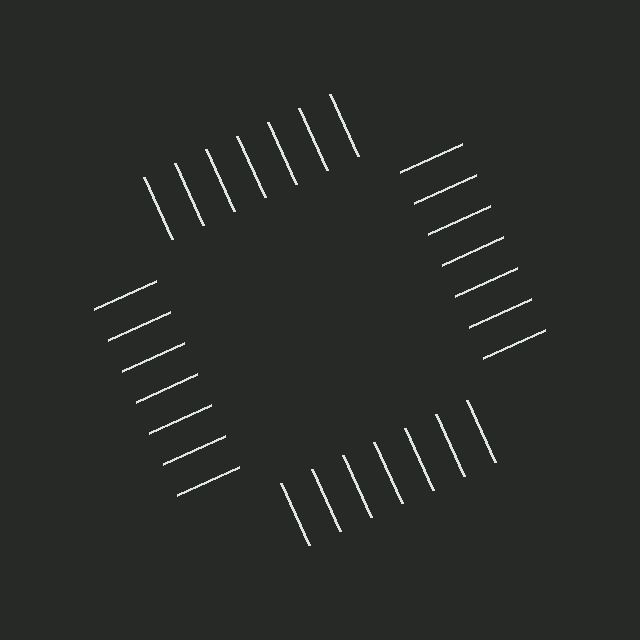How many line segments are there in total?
28 — 7 along each of the 4 edges.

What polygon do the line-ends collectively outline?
An illusory square — the line segments terminate on its edges but no continuous stroke is drawn.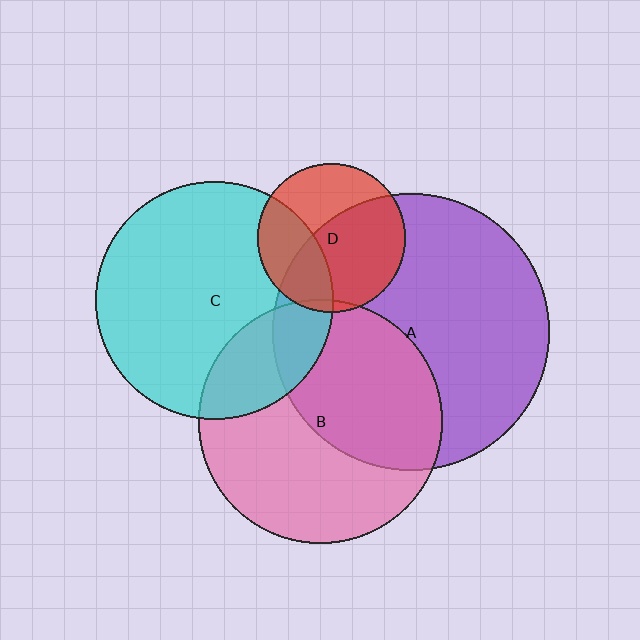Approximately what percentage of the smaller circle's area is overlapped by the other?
Approximately 55%.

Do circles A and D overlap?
Yes.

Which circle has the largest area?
Circle A (purple).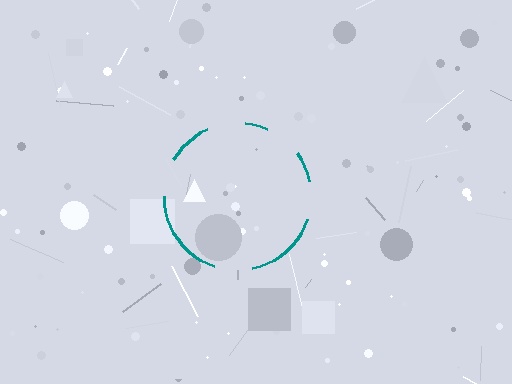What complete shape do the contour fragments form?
The contour fragments form a circle.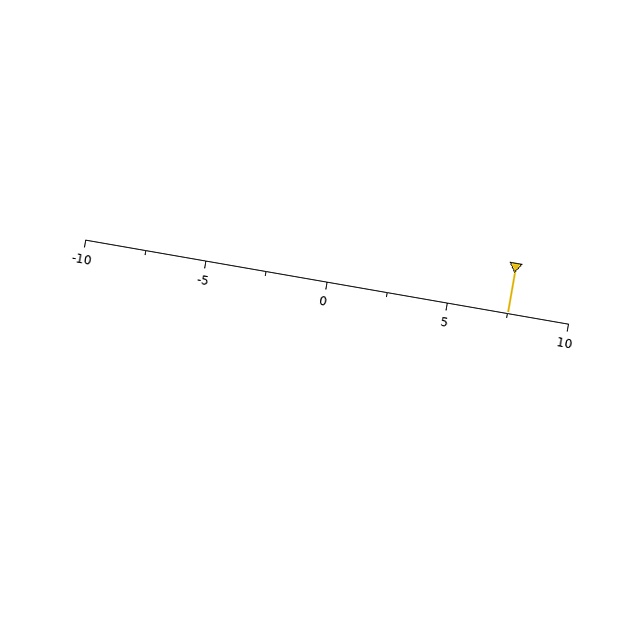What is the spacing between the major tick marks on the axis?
The major ticks are spaced 5 apart.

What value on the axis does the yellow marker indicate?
The marker indicates approximately 7.5.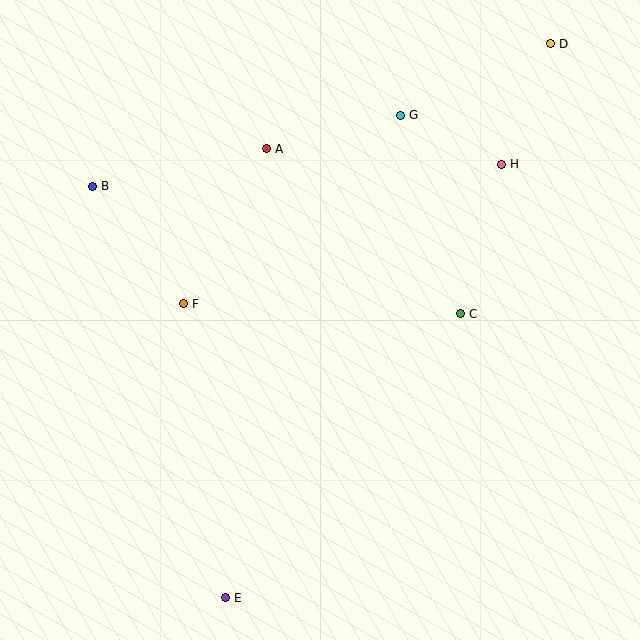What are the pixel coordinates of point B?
Point B is at (92, 186).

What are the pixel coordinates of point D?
Point D is at (550, 44).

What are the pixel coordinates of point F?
Point F is at (183, 304).